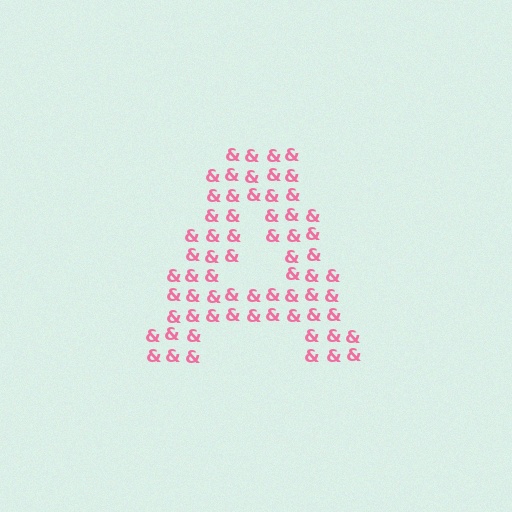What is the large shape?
The large shape is the letter A.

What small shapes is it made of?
It is made of small ampersands.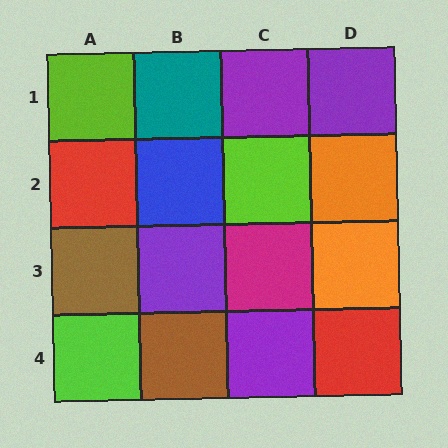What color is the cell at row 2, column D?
Orange.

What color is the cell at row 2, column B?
Blue.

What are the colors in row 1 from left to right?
Lime, teal, purple, purple.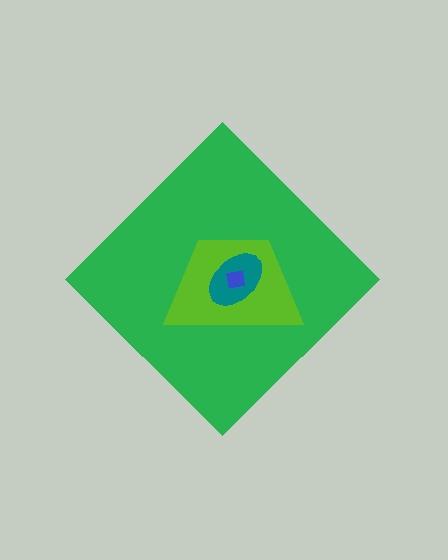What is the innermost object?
The blue square.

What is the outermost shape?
The green diamond.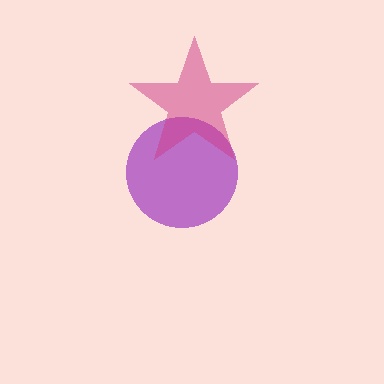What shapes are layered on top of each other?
The layered shapes are: a purple circle, a magenta star.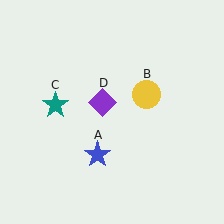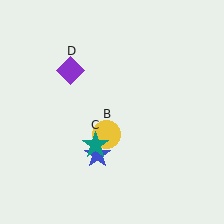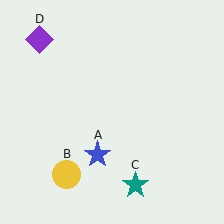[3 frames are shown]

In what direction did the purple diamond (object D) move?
The purple diamond (object D) moved up and to the left.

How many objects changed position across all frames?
3 objects changed position: yellow circle (object B), teal star (object C), purple diamond (object D).